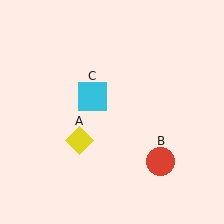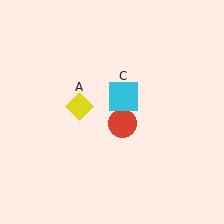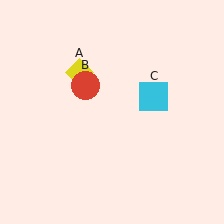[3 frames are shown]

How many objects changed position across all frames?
3 objects changed position: yellow diamond (object A), red circle (object B), cyan square (object C).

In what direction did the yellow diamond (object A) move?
The yellow diamond (object A) moved up.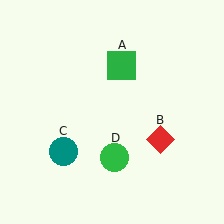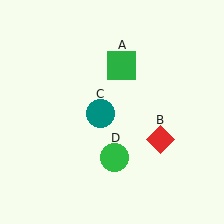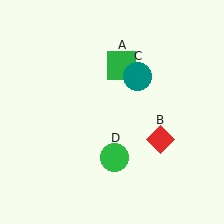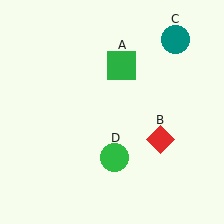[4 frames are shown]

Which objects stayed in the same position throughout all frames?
Green square (object A) and red diamond (object B) and green circle (object D) remained stationary.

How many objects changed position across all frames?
1 object changed position: teal circle (object C).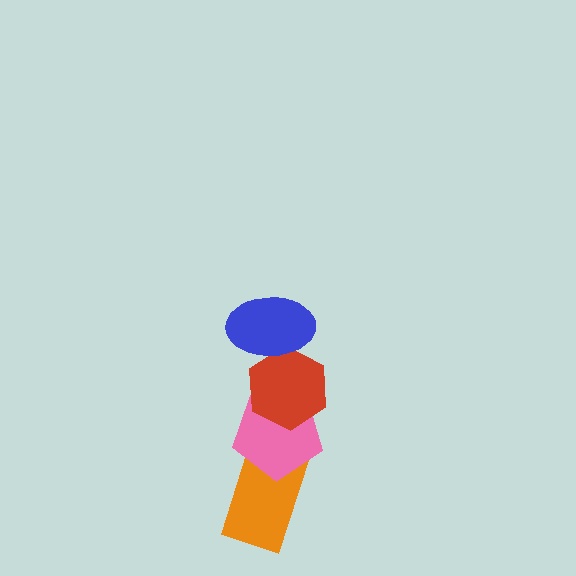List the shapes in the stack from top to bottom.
From top to bottom: the blue ellipse, the red hexagon, the pink pentagon, the orange rectangle.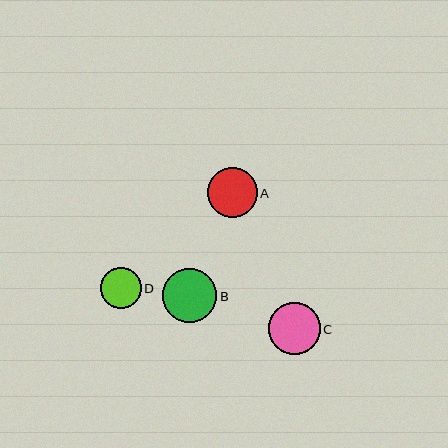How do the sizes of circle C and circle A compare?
Circle C and circle A are approximately the same size.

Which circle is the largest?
Circle B is the largest with a size of approximately 55 pixels.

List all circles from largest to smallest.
From largest to smallest: B, C, A, D.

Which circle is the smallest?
Circle D is the smallest with a size of approximately 40 pixels.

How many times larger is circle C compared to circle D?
Circle C is approximately 1.3 times the size of circle D.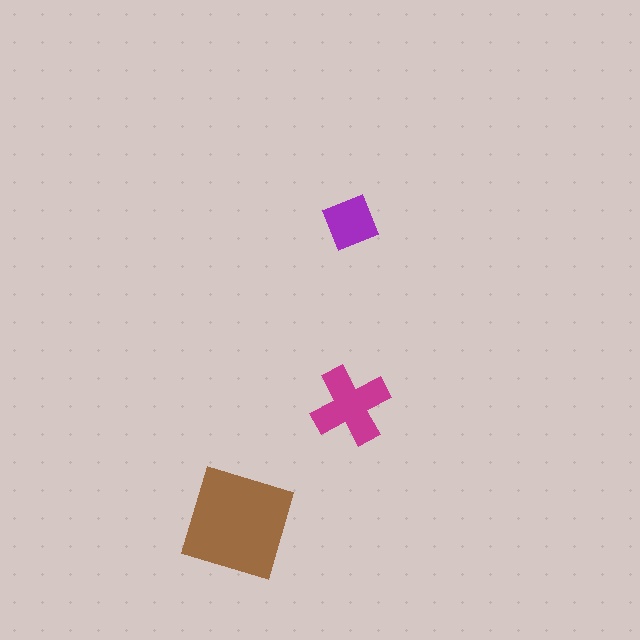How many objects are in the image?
There are 3 objects in the image.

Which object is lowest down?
The brown diamond is bottommost.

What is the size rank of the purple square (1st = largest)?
3rd.